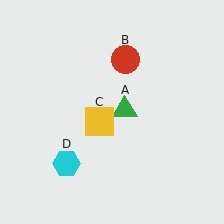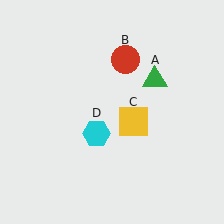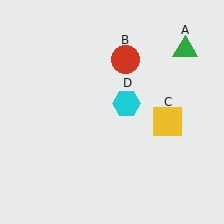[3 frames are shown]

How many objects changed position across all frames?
3 objects changed position: green triangle (object A), yellow square (object C), cyan hexagon (object D).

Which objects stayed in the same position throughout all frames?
Red circle (object B) remained stationary.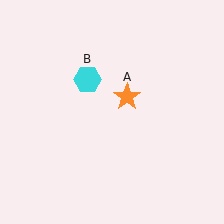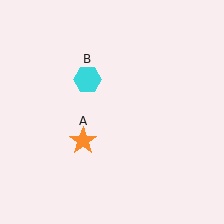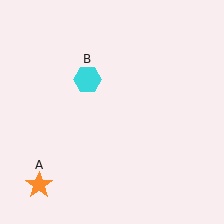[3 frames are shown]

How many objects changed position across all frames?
1 object changed position: orange star (object A).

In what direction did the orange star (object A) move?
The orange star (object A) moved down and to the left.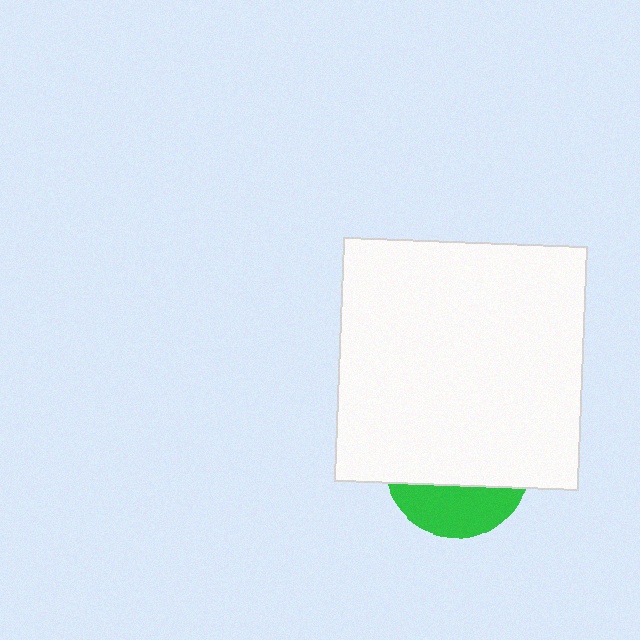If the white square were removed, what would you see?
You would see the complete green circle.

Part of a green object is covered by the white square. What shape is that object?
It is a circle.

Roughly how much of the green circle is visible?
A small part of it is visible (roughly 32%).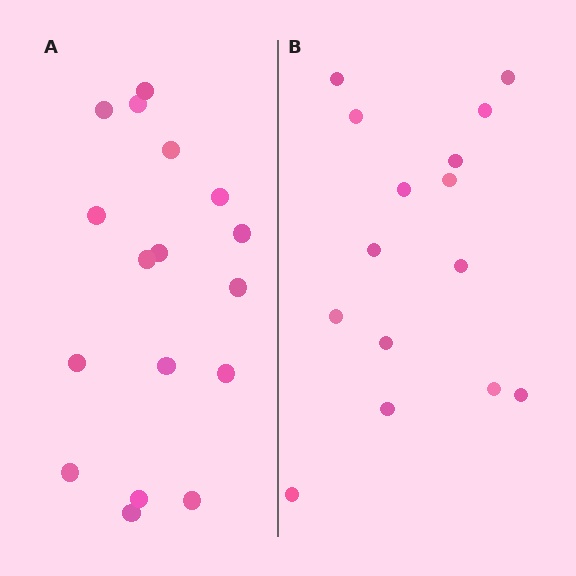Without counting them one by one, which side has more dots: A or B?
Region A (the left region) has more dots.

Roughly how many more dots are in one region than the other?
Region A has just a few more — roughly 2 or 3 more dots than region B.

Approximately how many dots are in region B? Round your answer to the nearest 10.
About 20 dots. (The exact count is 15, which rounds to 20.)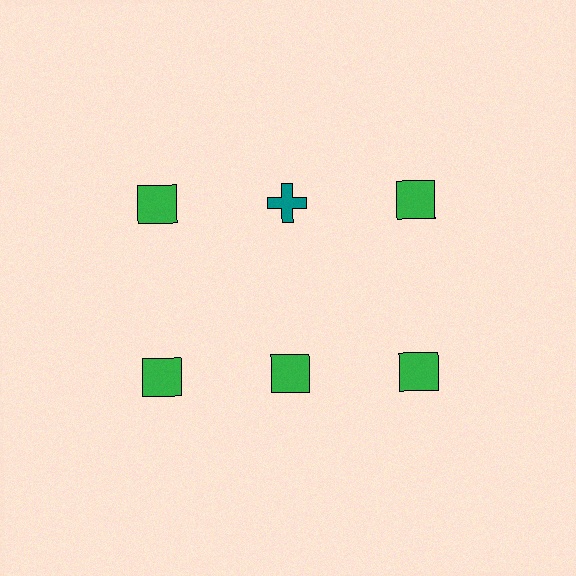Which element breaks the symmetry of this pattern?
The teal cross in the top row, second from left column breaks the symmetry. All other shapes are green squares.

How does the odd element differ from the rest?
It differs in both color (teal instead of green) and shape (cross instead of square).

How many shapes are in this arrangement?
There are 6 shapes arranged in a grid pattern.